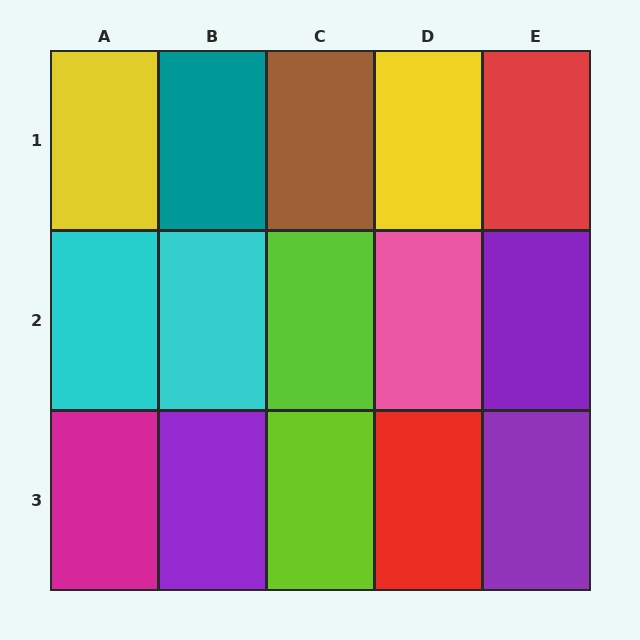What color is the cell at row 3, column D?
Red.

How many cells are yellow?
2 cells are yellow.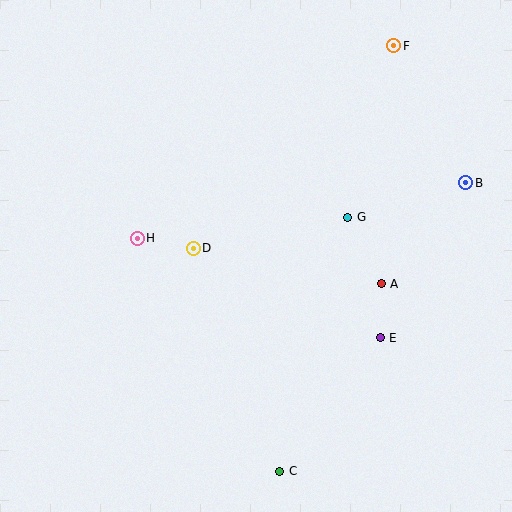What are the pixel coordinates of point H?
Point H is at (137, 238).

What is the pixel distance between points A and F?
The distance between A and F is 238 pixels.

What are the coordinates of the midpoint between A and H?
The midpoint between A and H is at (259, 261).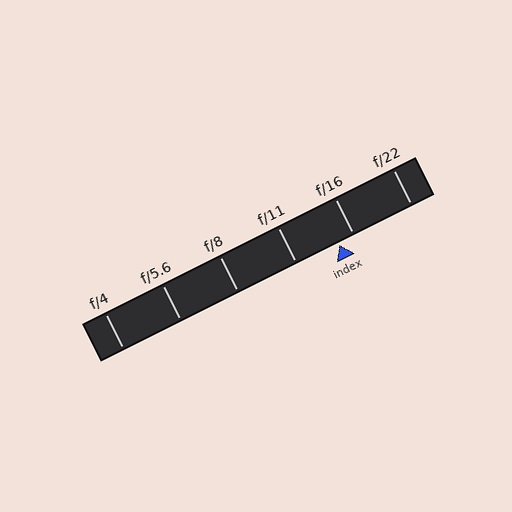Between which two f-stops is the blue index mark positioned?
The index mark is between f/11 and f/16.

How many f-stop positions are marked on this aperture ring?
There are 6 f-stop positions marked.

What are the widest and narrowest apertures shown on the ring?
The widest aperture shown is f/4 and the narrowest is f/22.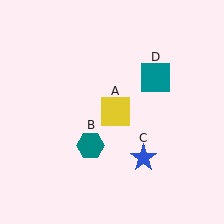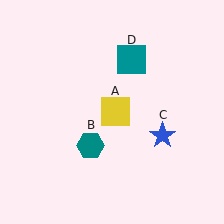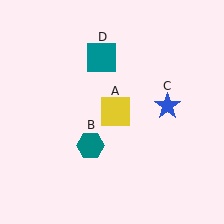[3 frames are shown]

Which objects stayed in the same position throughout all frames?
Yellow square (object A) and teal hexagon (object B) remained stationary.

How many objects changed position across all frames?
2 objects changed position: blue star (object C), teal square (object D).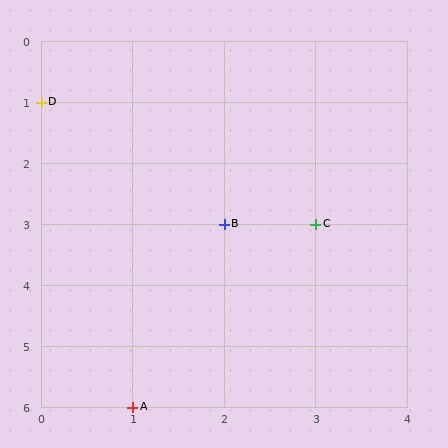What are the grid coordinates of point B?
Point B is at grid coordinates (2, 3).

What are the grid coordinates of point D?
Point D is at grid coordinates (0, 1).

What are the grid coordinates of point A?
Point A is at grid coordinates (1, 6).